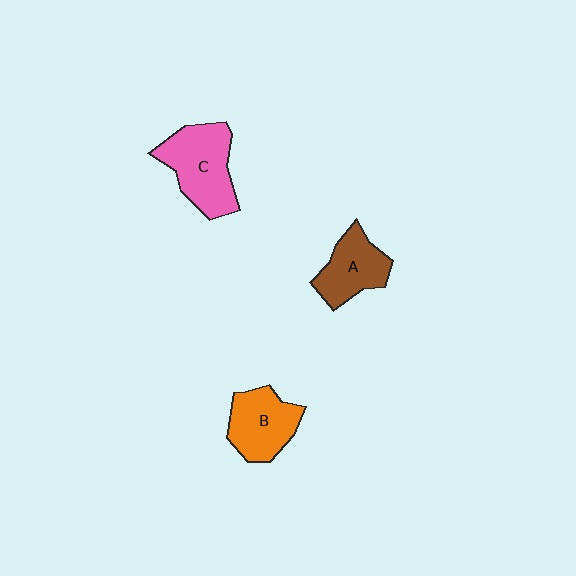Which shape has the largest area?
Shape C (pink).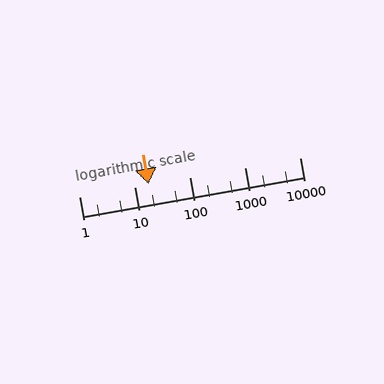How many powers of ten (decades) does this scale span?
The scale spans 4 decades, from 1 to 10000.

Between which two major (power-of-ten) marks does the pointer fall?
The pointer is between 10 and 100.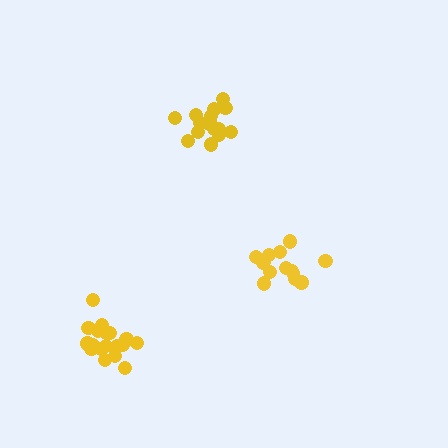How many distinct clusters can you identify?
There are 3 distinct clusters.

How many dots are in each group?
Group 1: 14 dots, Group 2: 16 dots, Group 3: 18 dots (48 total).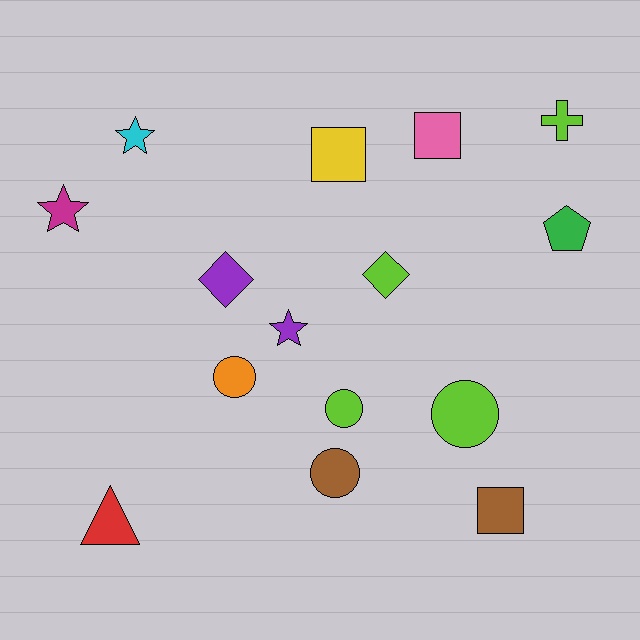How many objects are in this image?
There are 15 objects.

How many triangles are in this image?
There is 1 triangle.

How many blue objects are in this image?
There are no blue objects.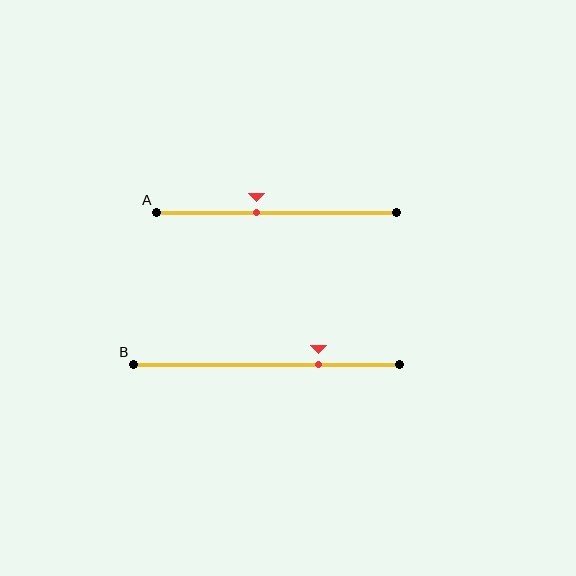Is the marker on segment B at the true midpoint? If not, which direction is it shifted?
No, the marker on segment B is shifted to the right by about 20% of the segment length.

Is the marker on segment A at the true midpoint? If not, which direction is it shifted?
No, the marker on segment A is shifted to the left by about 8% of the segment length.